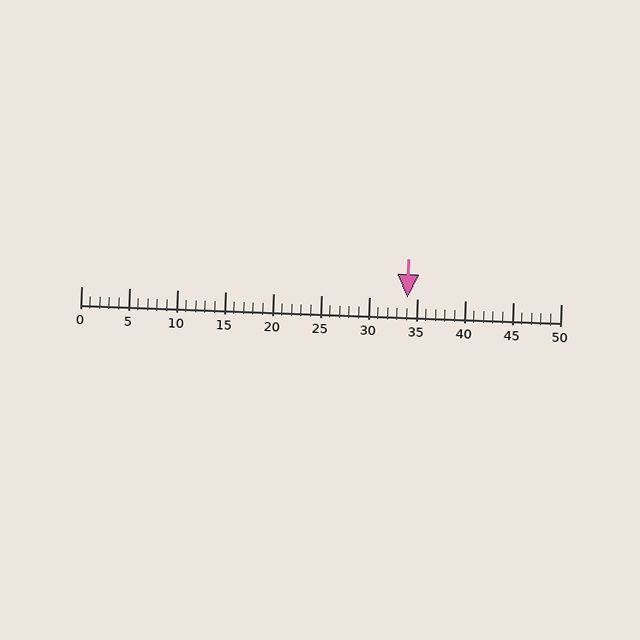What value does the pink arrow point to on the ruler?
The pink arrow points to approximately 34.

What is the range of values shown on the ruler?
The ruler shows values from 0 to 50.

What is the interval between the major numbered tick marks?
The major tick marks are spaced 5 units apart.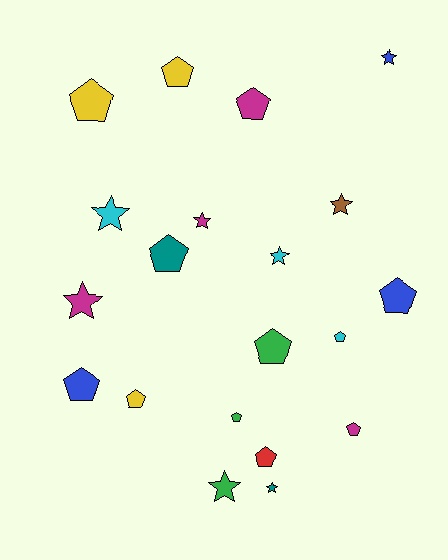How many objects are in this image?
There are 20 objects.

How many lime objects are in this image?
There are no lime objects.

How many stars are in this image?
There are 8 stars.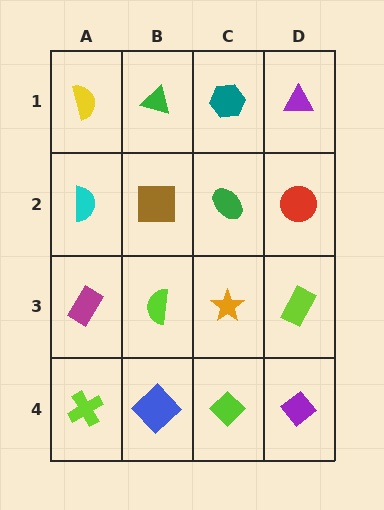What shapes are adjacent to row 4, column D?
A lime rectangle (row 3, column D), a lime diamond (row 4, column C).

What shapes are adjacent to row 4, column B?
A lime semicircle (row 3, column B), a lime cross (row 4, column A), a lime diamond (row 4, column C).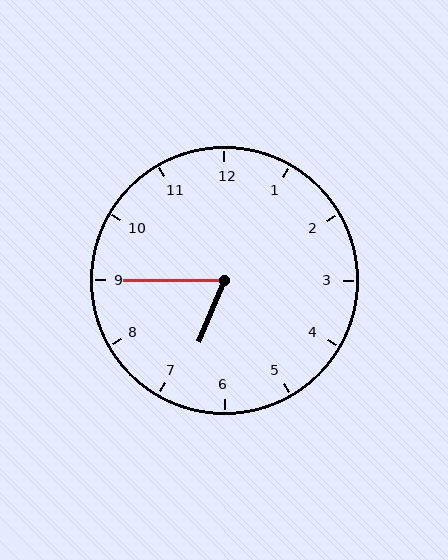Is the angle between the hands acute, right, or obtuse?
It is acute.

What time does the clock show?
6:45.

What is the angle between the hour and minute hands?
Approximately 68 degrees.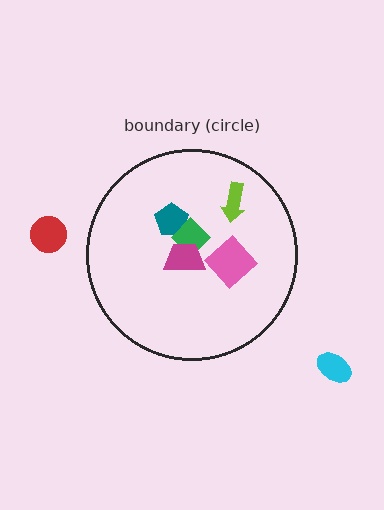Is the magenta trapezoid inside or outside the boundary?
Inside.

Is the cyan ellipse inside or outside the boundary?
Outside.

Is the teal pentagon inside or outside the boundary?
Inside.